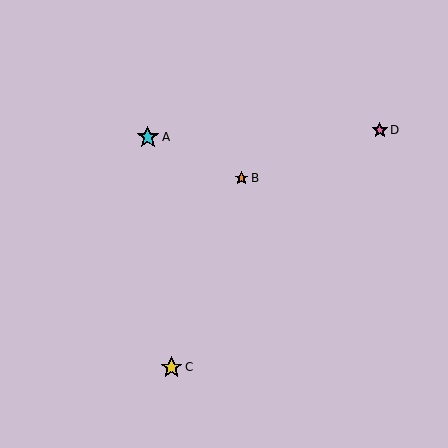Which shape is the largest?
The cyan star (labeled A) is the largest.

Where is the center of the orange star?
The center of the orange star is at (241, 178).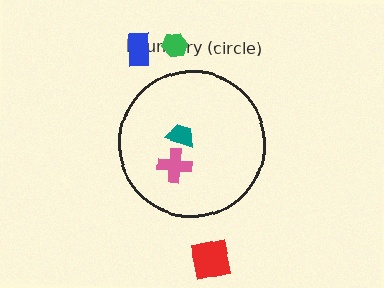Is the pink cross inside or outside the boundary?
Inside.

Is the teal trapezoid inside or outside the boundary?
Inside.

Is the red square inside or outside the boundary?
Outside.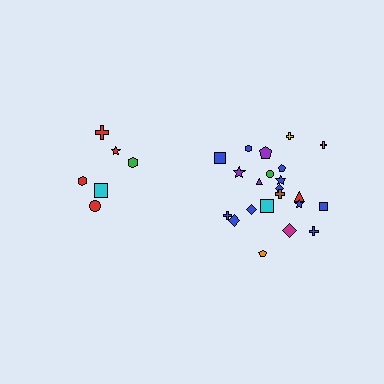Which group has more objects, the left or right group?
The right group.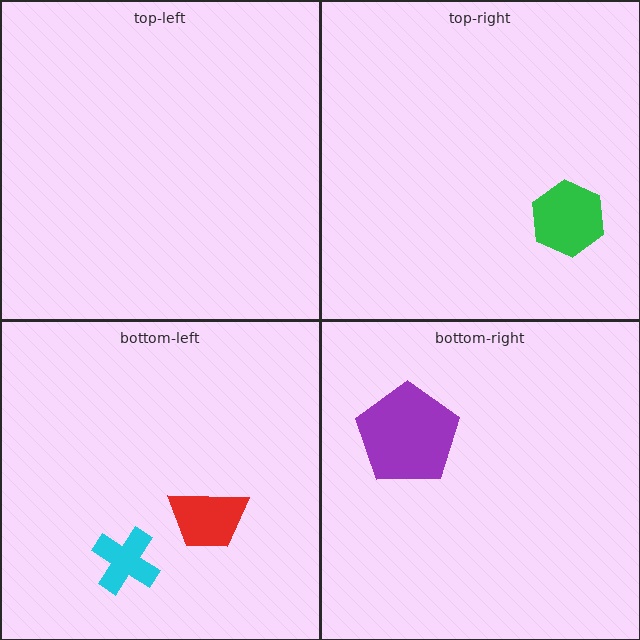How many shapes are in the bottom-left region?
2.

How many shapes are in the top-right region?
1.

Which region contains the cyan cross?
The bottom-left region.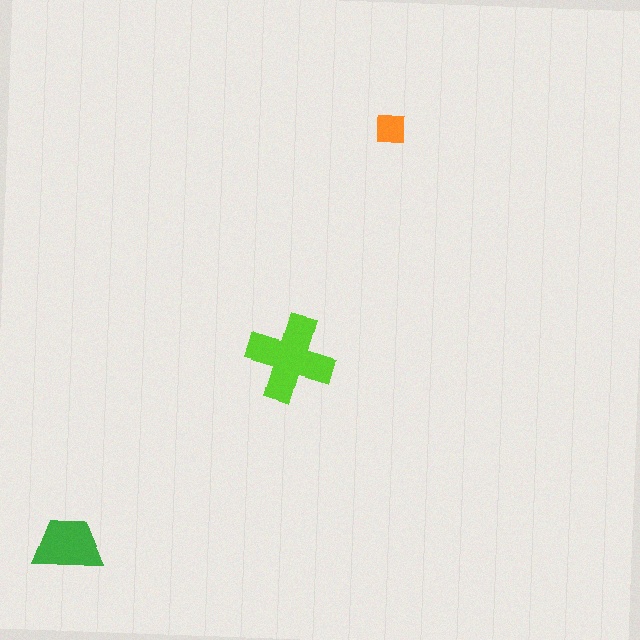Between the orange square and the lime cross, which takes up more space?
The lime cross.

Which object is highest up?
The orange square is topmost.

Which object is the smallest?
The orange square.